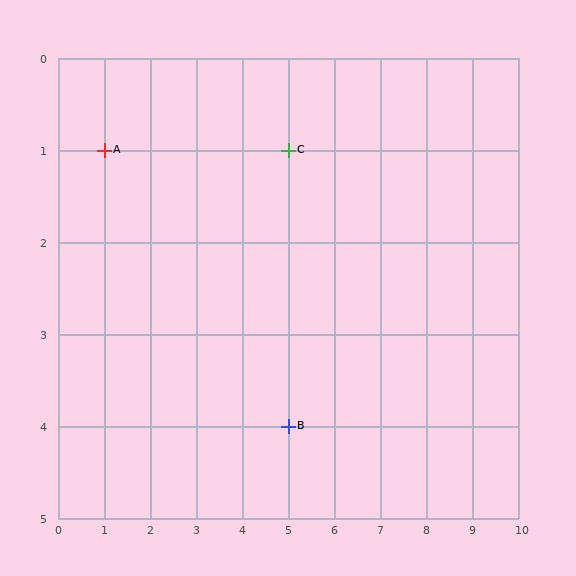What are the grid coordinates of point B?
Point B is at grid coordinates (5, 4).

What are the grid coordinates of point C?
Point C is at grid coordinates (5, 1).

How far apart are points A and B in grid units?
Points A and B are 4 columns and 3 rows apart (about 5.0 grid units diagonally).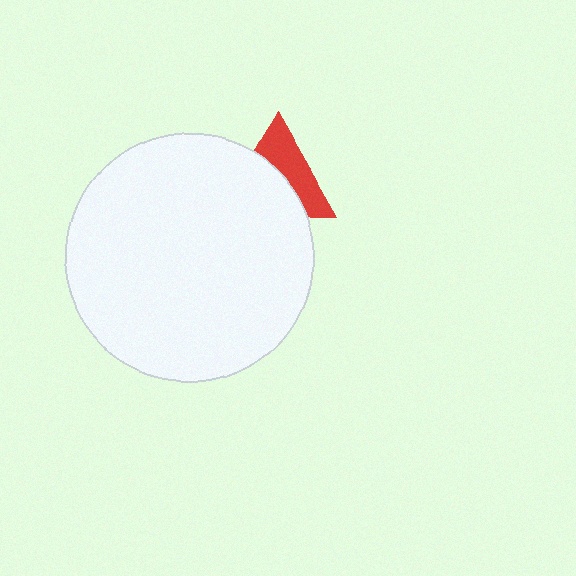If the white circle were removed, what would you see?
You would see the complete red triangle.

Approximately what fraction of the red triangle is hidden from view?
Roughly 54% of the red triangle is hidden behind the white circle.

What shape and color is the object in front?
The object in front is a white circle.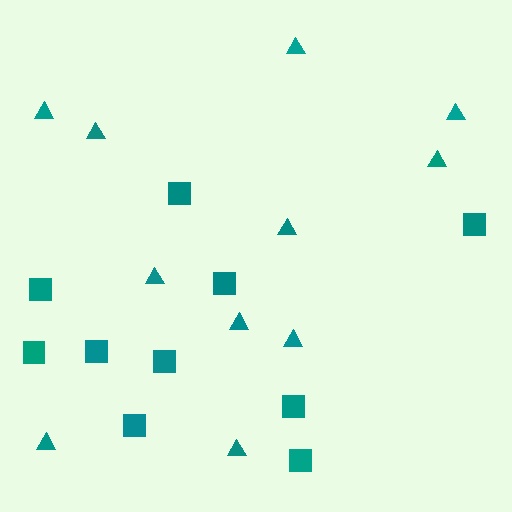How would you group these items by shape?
There are 2 groups: one group of squares (10) and one group of triangles (11).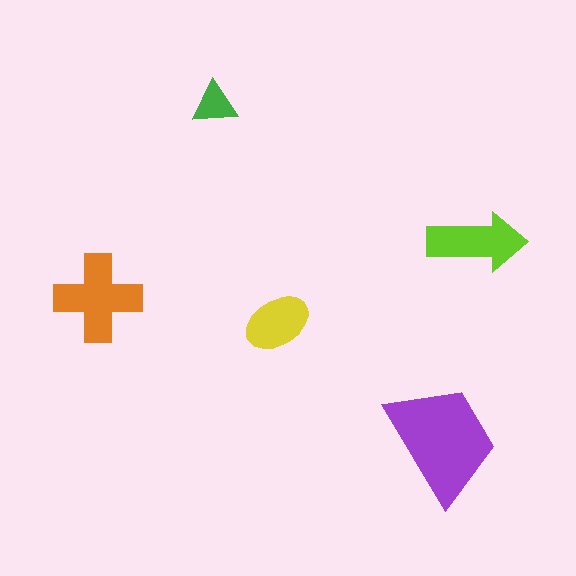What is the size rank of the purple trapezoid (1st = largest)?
1st.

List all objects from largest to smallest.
The purple trapezoid, the orange cross, the lime arrow, the yellow ellipse, the green triangle.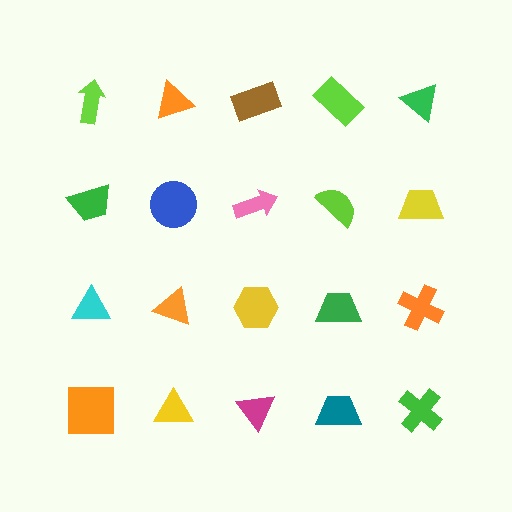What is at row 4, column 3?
A magenta triangle.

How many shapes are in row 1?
5 shapes.